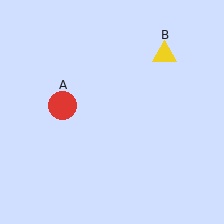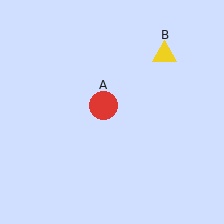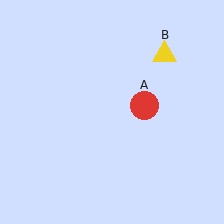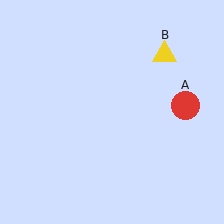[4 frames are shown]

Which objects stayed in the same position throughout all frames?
Yellow triangle (object B) remained stationary.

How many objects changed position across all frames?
1 object changed position: red circle (object A).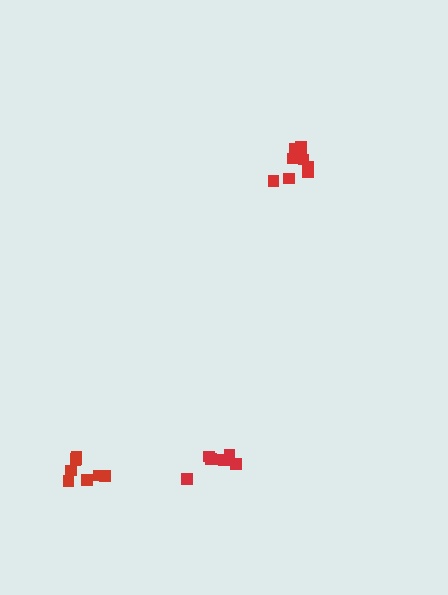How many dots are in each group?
Group 1: 10 dots, Group 2: 8 dots, Group 3: 7 dots (25 total).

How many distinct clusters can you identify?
There are 3 distinct clusters.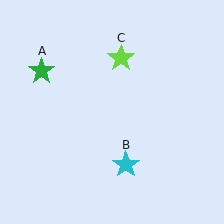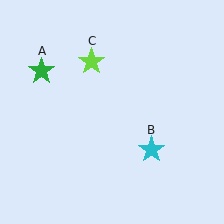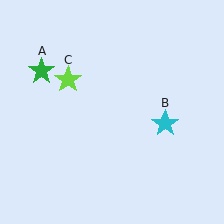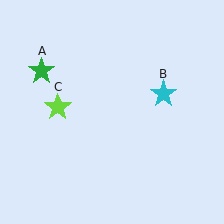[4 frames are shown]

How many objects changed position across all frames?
2 objects changed position: cyan star (object B), lime star (object C).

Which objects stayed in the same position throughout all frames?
Green star (object A) remained stationary.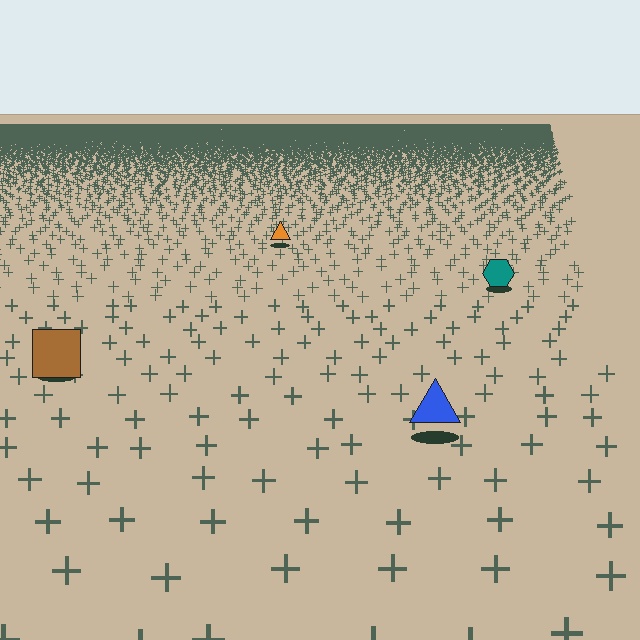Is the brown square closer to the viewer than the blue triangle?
No. The blue triangle is closer — you can tell from the texture gradient: the ground texture is coarser near it.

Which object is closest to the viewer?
The blue triangle is closest. The texture marks near it are larger and more spread out.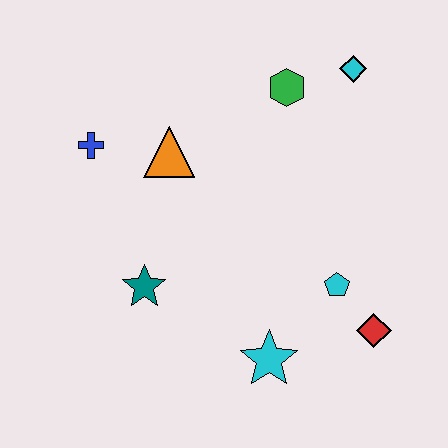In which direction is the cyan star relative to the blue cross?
The cyan star is below the blue cross.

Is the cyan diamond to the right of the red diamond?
No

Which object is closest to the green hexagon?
The cyan diamond is closest to the green hexagon.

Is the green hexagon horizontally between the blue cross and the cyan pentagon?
Yes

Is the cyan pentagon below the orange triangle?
Yes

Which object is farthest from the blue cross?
The red diamond is farthest from the blue cross.